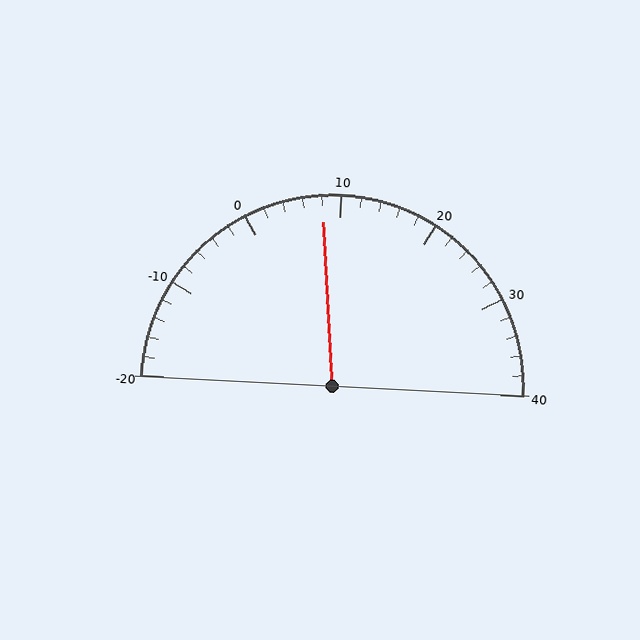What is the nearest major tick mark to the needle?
The nearest major tick mark is 10.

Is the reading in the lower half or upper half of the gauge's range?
The reading is in the lower half of the range (-20 to 40).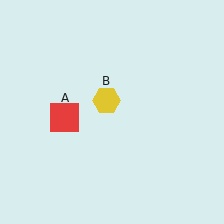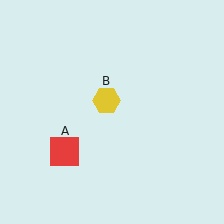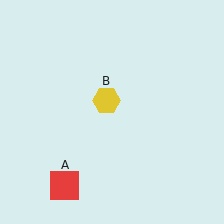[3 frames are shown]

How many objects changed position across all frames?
1 object changed position: red square (object A).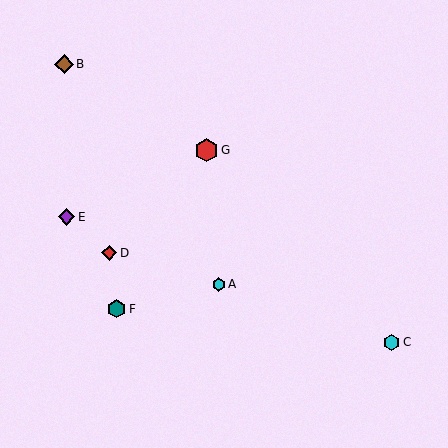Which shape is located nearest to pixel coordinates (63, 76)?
The brown diamond (labeled B) at (64, 64) is nearest to that location.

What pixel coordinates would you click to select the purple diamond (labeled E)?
Click at (66, 217) to select the purple diamond E.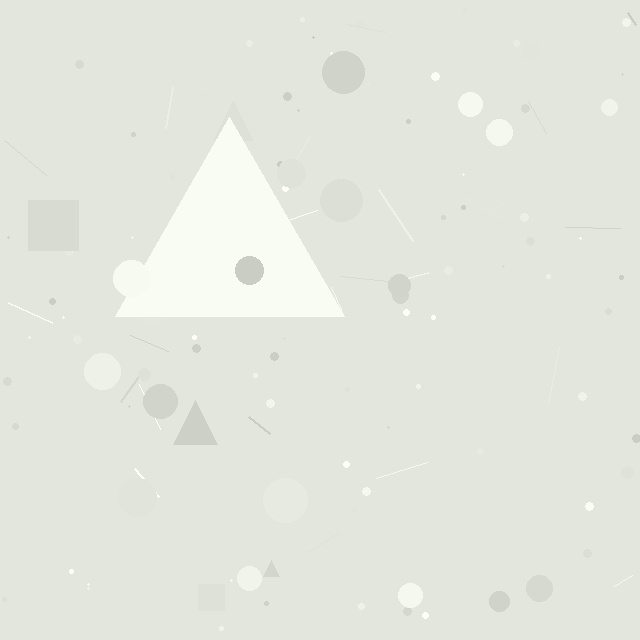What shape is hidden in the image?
A triangle is hidden in the image.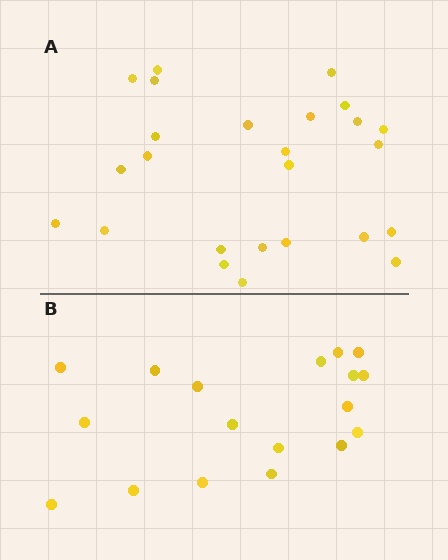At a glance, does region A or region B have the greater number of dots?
Region A (the top region) has more dots.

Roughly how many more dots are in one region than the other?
Region A has roughly 8 or so more dots than region B.